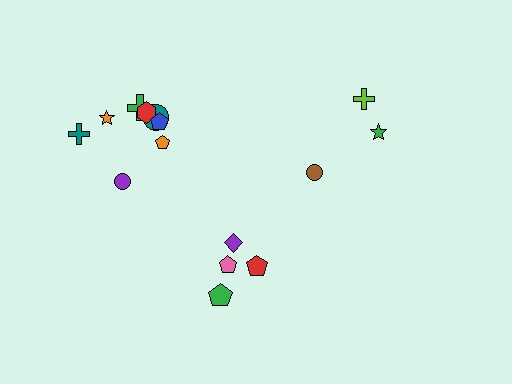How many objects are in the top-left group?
There are 8 objects.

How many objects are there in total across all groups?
There are 15 objects.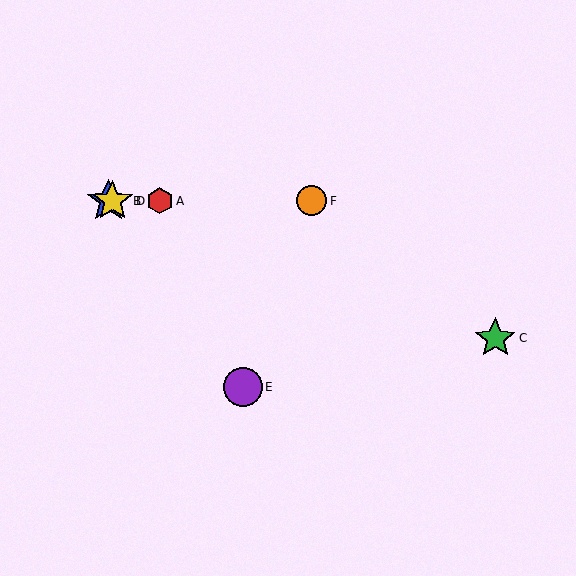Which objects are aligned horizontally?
Objects A, B, D, F are aligned horizontally.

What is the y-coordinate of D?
Object D is at y≈201.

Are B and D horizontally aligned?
Yes, both are at y≈201.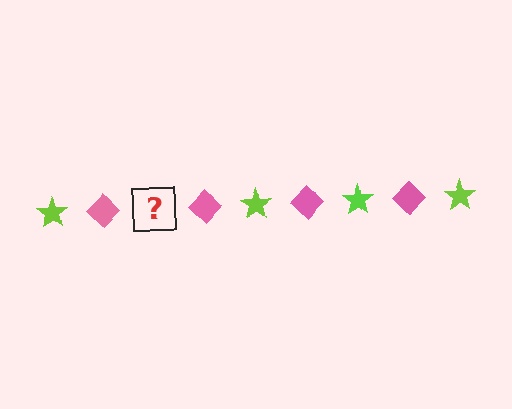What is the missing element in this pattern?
The missing element is a lime star.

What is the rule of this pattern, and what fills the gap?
The rule is that the pattern alternates between lime star and pink diamond. The gap should be filled with a lime star.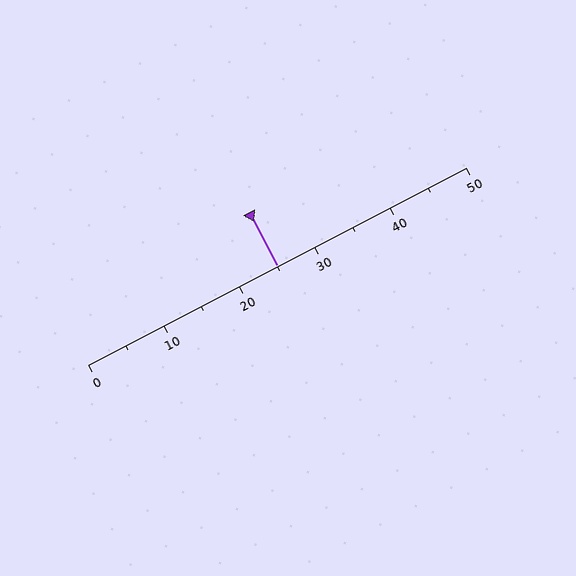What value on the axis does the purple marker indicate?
The marker indicates approximately 25.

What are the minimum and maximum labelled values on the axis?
The axis runs from 0 to 50.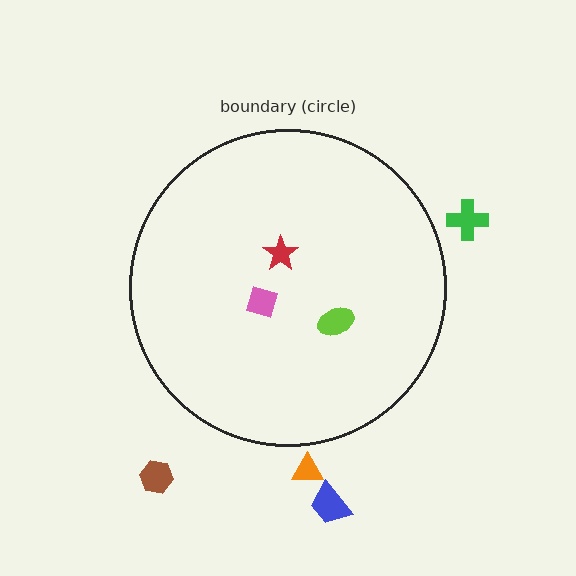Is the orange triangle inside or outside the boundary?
Outside.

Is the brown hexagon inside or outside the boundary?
Outside.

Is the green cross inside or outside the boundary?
Outside.